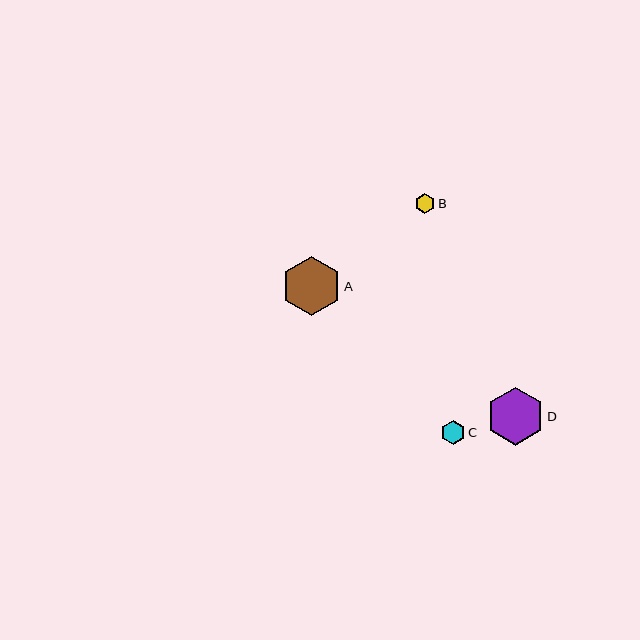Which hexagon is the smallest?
Hexagon B is the smallest with a size of approximately 20 pixels.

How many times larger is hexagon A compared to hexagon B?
Hexagon A is approximately 2.9 times the size of hexagon B.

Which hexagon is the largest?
Hexagon A is the largest with a size of approximately 60 pixels.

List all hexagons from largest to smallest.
From largest to smallest: A, D, C, B.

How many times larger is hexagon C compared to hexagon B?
Hexagon C is approximately 1.2 times the size of hexagon B.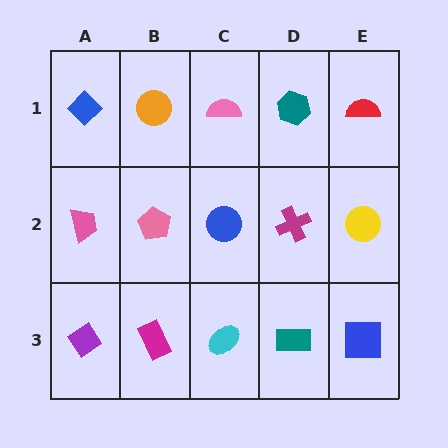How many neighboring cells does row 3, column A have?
2.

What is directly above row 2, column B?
An orange circle.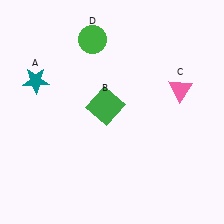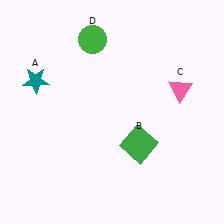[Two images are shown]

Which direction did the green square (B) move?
The green square (B) moved down.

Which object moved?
The green square (B) moved down.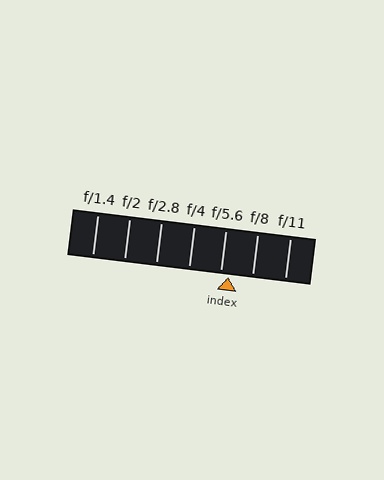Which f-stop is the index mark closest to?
The index mark is closest to f/5.6.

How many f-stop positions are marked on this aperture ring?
There are 7 f-stop positions marked.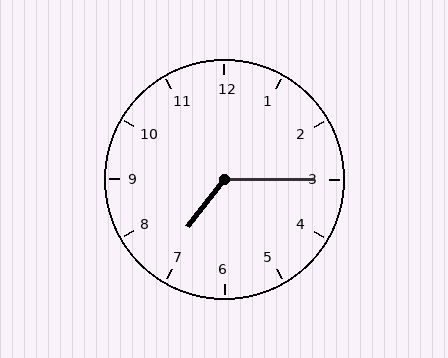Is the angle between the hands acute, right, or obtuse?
It is obtuse.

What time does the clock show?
7:15.